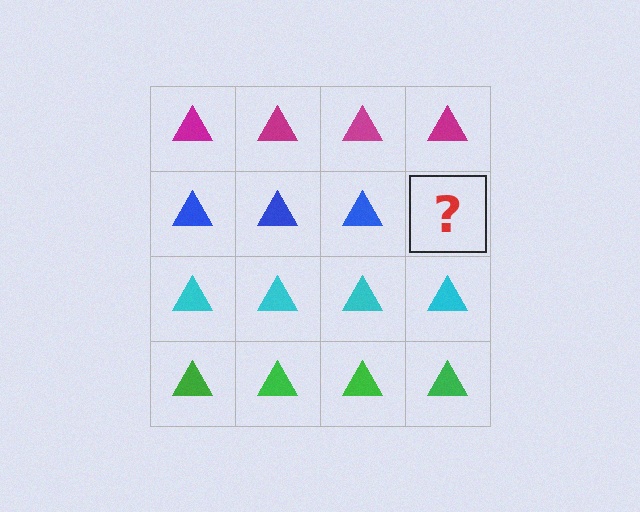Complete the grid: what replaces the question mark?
The question mark should be replaced with a blue triangle.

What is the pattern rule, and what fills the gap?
The rule is that each row has a consistent color. The gap should be filled with a blue triangle.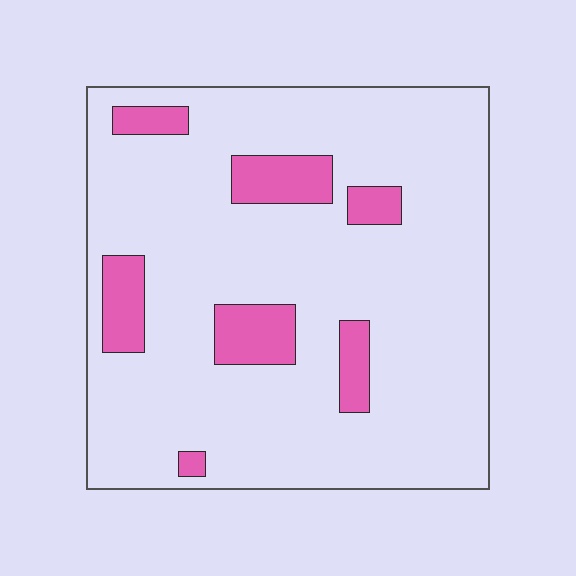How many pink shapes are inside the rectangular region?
7.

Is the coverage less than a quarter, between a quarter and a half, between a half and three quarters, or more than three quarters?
Less than a quarter.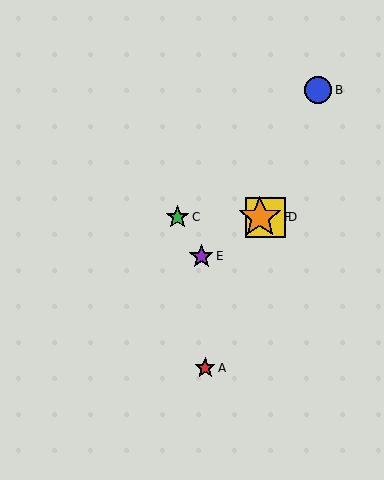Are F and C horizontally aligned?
Yes, both are at y≈217.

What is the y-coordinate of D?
Object D is at y≈217.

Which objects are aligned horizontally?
Objects C, D, F are aligned horizontally.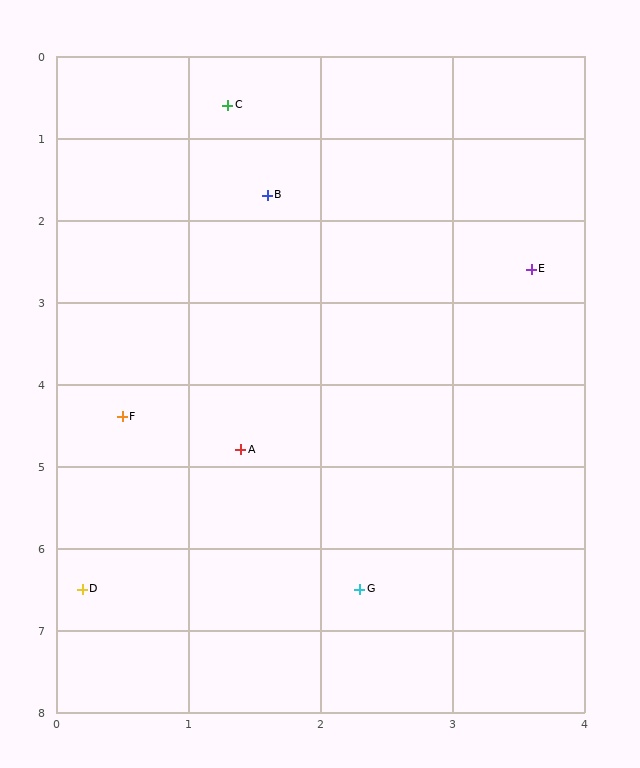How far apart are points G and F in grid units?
Points G and F are about 2.8 grid units apart.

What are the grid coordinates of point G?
Point G is at approximately (2.3, 6.5).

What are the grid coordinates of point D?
Point D is at approximately (0.2, 6.5).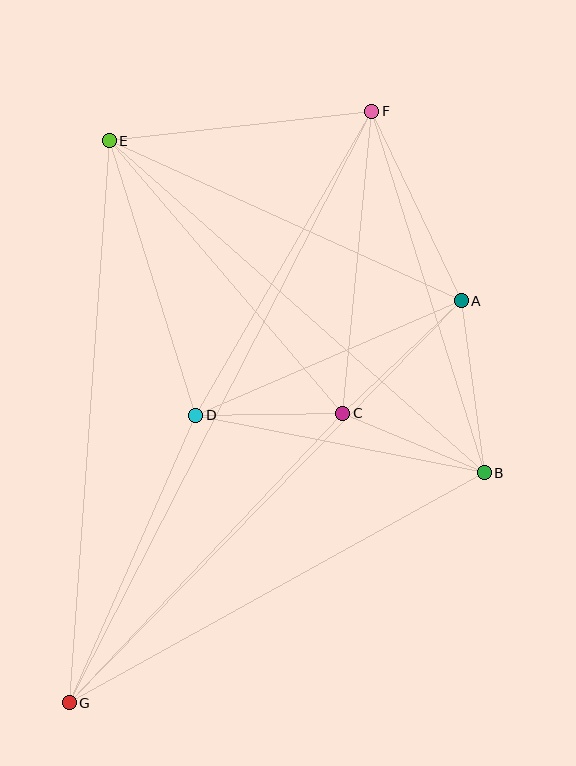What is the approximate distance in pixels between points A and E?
The distance between A and E is approximately 387 pixels.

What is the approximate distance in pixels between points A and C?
The distance between A and C is approximately 163 pixels.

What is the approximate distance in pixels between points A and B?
The distance between A and B is approximately 173 pixels.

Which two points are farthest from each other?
Points F and G are farthest from each other.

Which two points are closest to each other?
Points C and D are closest to each other.